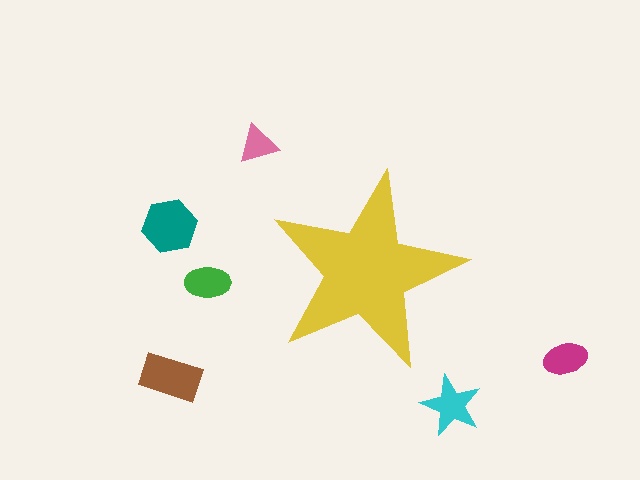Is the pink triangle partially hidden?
No, the pink triangle is fully visible.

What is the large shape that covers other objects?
A yellow star.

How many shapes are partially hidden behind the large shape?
0 shapes are partially hidden.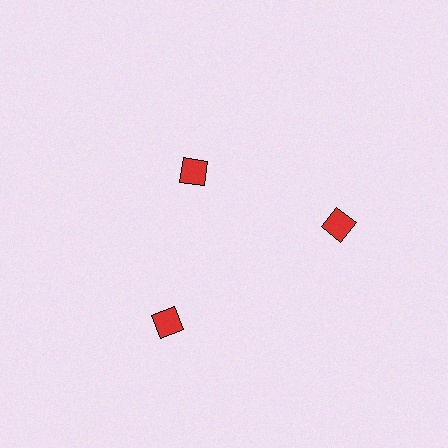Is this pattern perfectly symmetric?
No. The 3 red diamonds are arranged in a ring, but one element near the 11 o'clock position is pulled inward toward the center, breaking the 3-fold rotational symmetry.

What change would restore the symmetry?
The symmetry would be restored by moving it outward, back onto the ring so that all 3 diamonds sit at equal angles and equal distance from the center.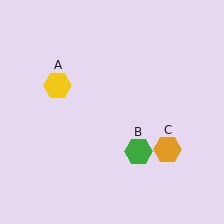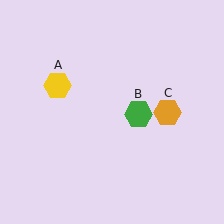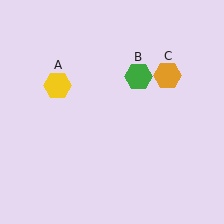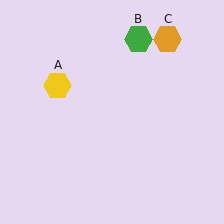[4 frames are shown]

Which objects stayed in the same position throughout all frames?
Yellow hexagon (object A) remained stationary.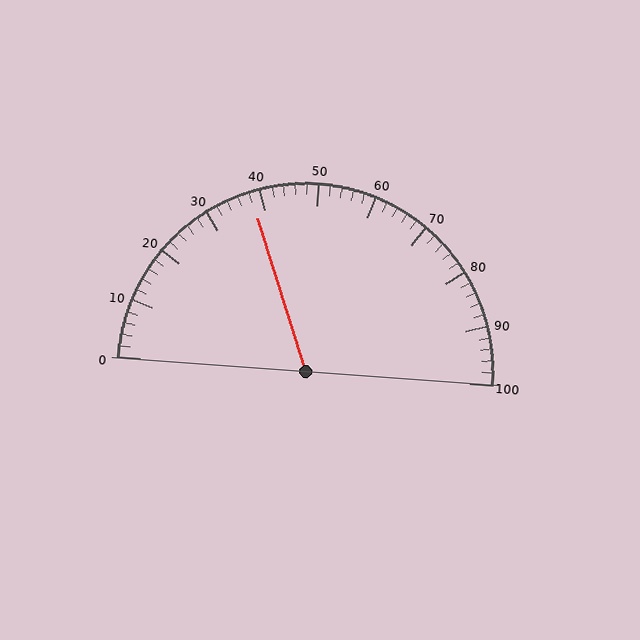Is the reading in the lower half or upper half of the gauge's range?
The reading is in the lower half of the range (0 to 100).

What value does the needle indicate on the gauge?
The needle indicates approximately 38.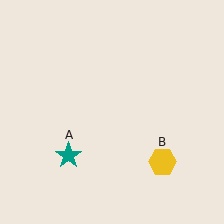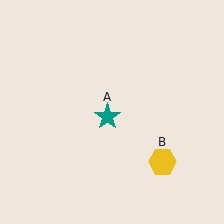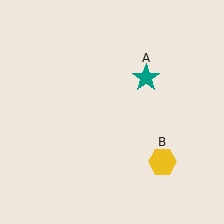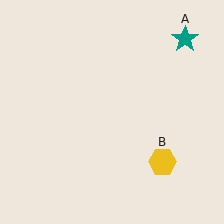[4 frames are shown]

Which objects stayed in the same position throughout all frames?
Yellow hexagon (object B) remained stationary.